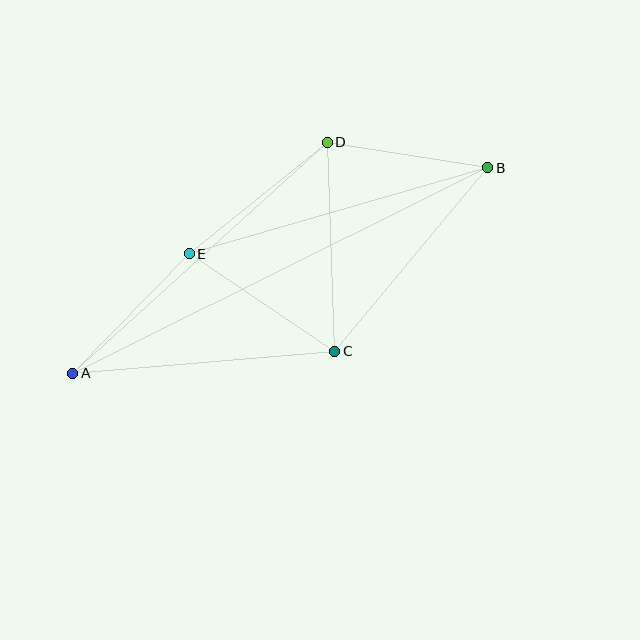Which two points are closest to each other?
Points B and D are closest to each other.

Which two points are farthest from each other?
Points A and B are farthest from each other.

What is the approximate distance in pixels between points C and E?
The distance between C and E is approximately 175 pixels.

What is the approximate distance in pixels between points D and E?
The distance between D and E is approximately 177 pixels.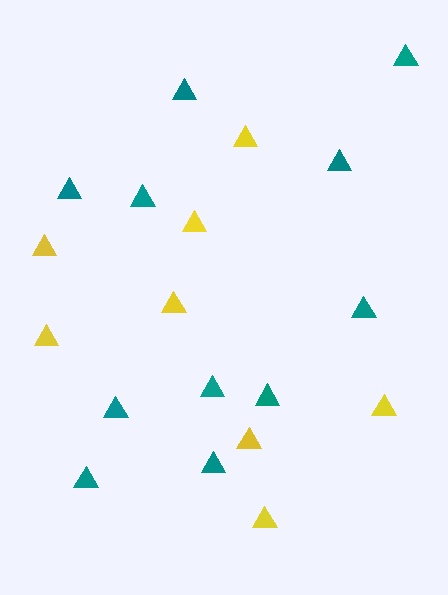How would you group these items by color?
There are 2 groups: one group of yellow triangles (8) and one group of teal triangles (11).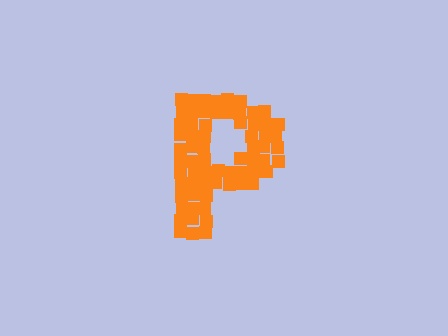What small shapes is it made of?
It is made of small squares.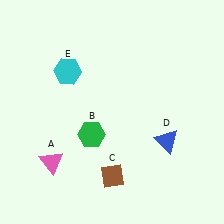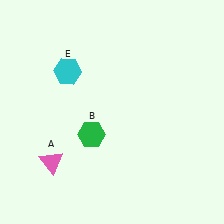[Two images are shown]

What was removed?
The brown diamond (C), the blue triangle (D) were removed in Image 2.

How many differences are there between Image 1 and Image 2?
There are 2 differences between the two images.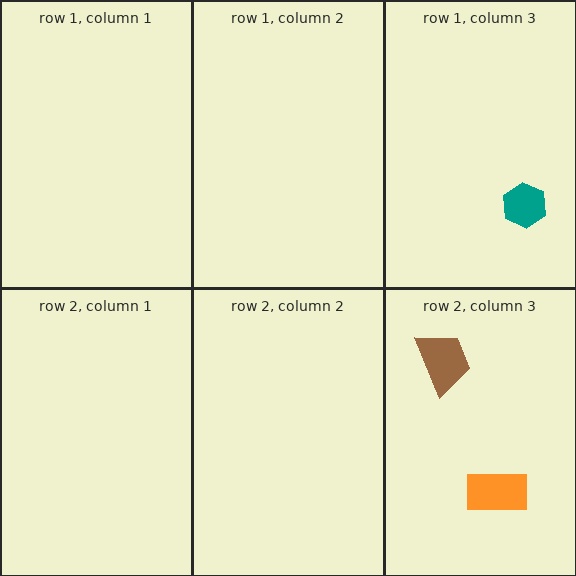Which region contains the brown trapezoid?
The row 2, column 3 region.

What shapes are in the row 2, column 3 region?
The brown trapezoid, the orange rectangle.